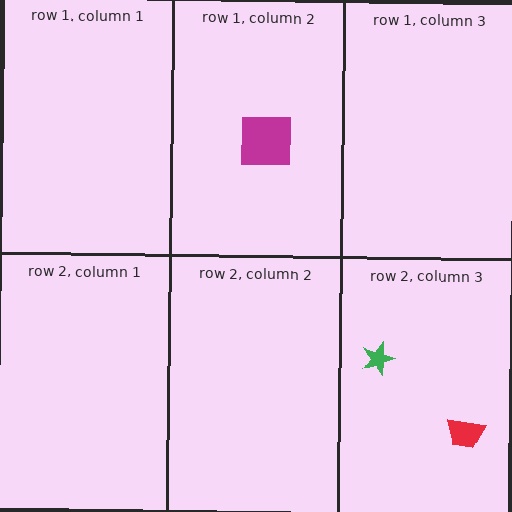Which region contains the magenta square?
The row 1, column 2 region.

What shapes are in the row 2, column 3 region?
The green star, the red trapezoid.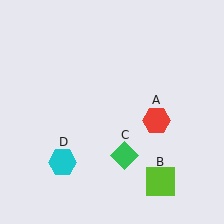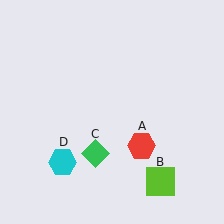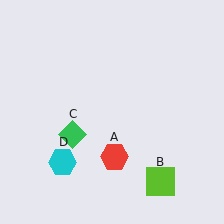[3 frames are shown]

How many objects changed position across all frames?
2 objects changed position: red hexagon (object A), green diamond (object C).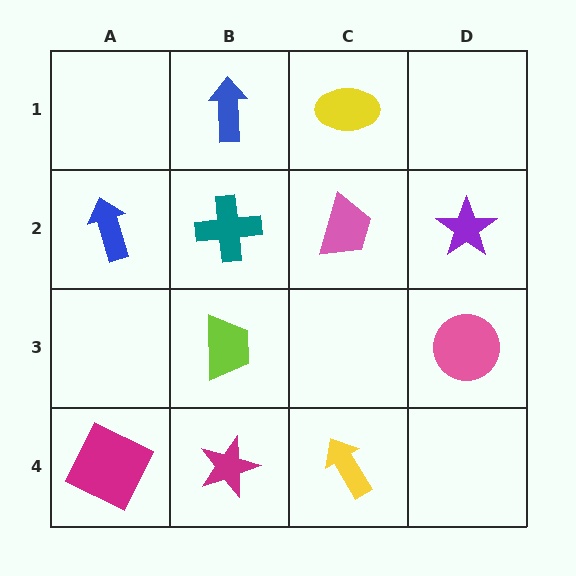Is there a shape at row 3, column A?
No, that cell is empty.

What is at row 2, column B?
A teal cross.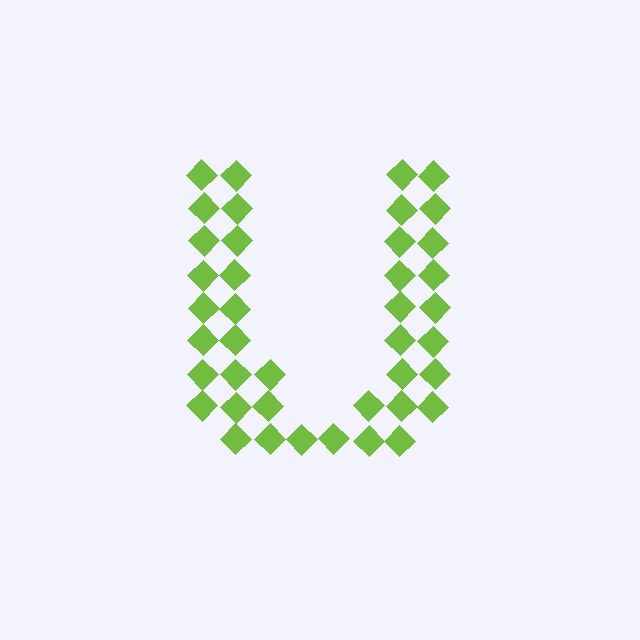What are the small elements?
The small elements are diamonds.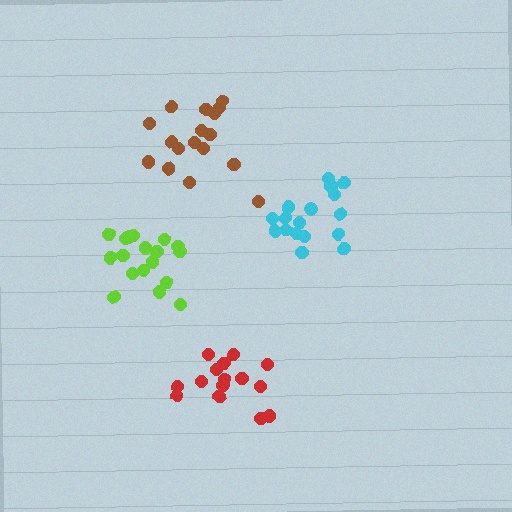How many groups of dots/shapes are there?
There are 4 groups.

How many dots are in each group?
Group 1: 18 dots, Group 2: 17 dots, Group 3: 15 dots, Group 4: 18 dots (68 total).